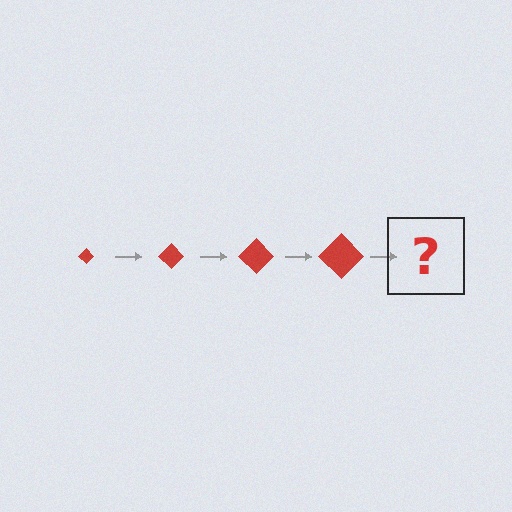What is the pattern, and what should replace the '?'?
The pattern is that the diamond gets progressively larger each step. The '?' should be a red diamond, larger than the previous one.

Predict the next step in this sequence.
The next step is a red diamond, larger than the previous one.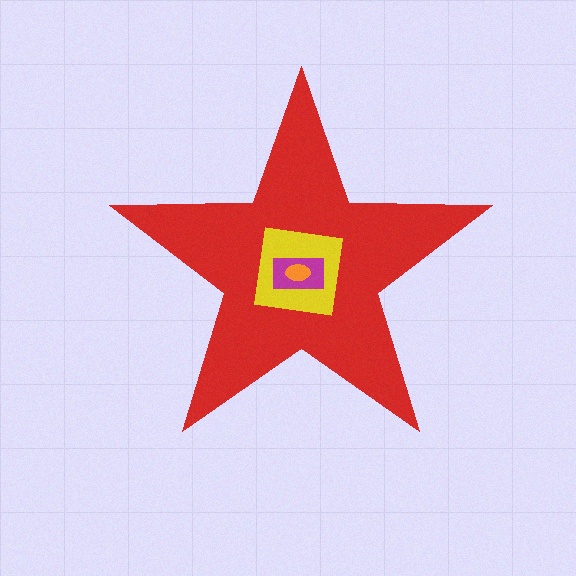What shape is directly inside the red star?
The yellow square.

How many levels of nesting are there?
4.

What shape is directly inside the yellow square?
The magenta rectangle.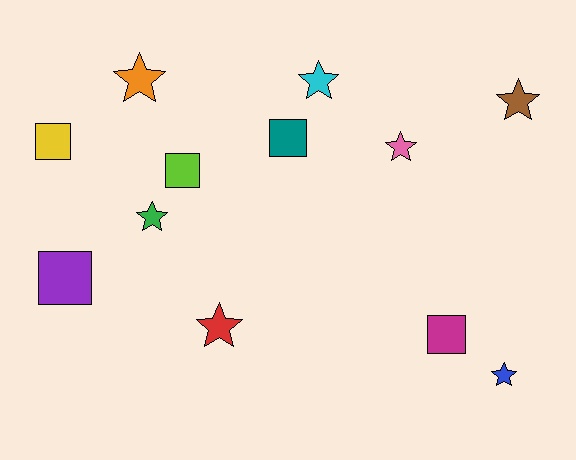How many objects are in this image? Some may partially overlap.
There are 12 objects.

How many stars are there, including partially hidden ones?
There are 7 stars.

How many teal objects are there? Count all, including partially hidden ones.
There is 1 teal object.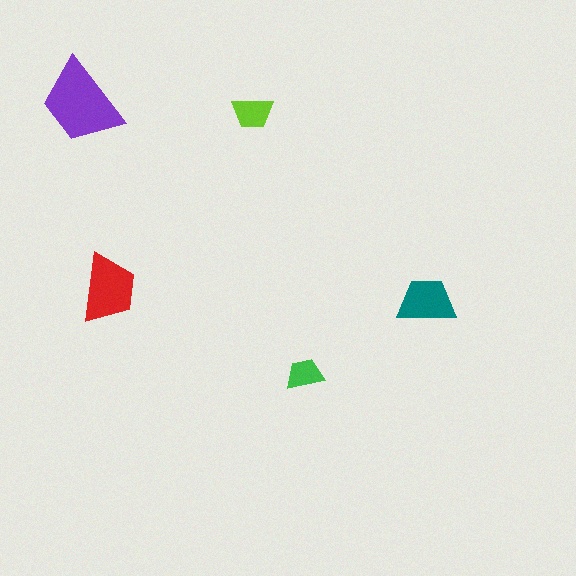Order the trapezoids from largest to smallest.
the purple one, the red one, the teal one, the lime one, the green one.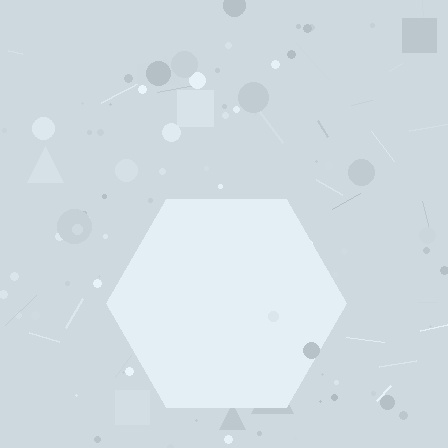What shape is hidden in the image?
A hexagon is hidden in the image.